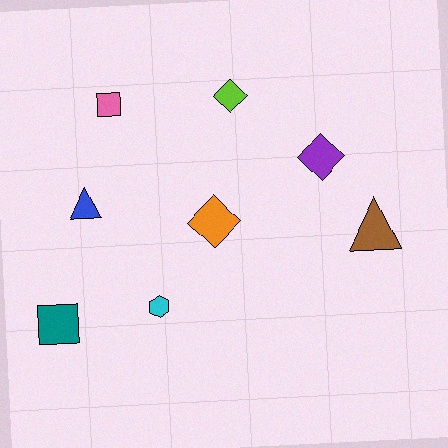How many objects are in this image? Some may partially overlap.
There are 8 objects.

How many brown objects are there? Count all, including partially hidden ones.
There is 1 brown object.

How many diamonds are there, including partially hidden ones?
There are 3 diamonds.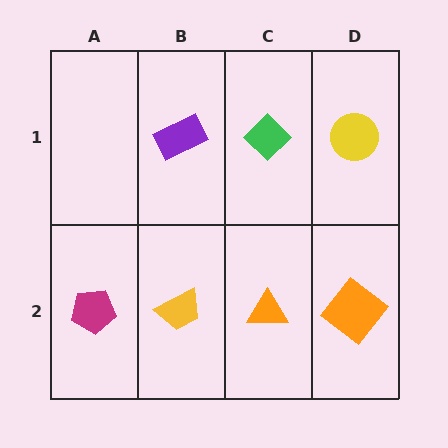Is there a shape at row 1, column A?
No, that cell is empty.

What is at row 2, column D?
An orange diamond.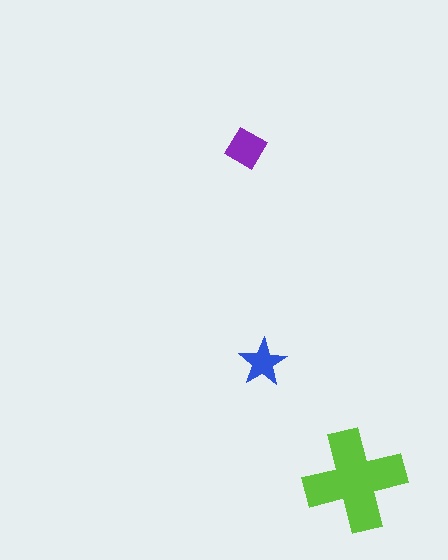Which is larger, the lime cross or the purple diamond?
The lime cross.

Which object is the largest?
The lime cross.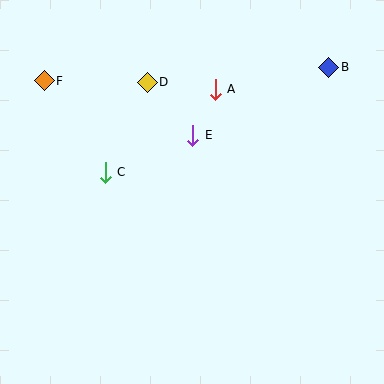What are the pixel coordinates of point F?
Point F is at (44, 81).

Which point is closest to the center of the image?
Point E at (193, 135) is closest to the center.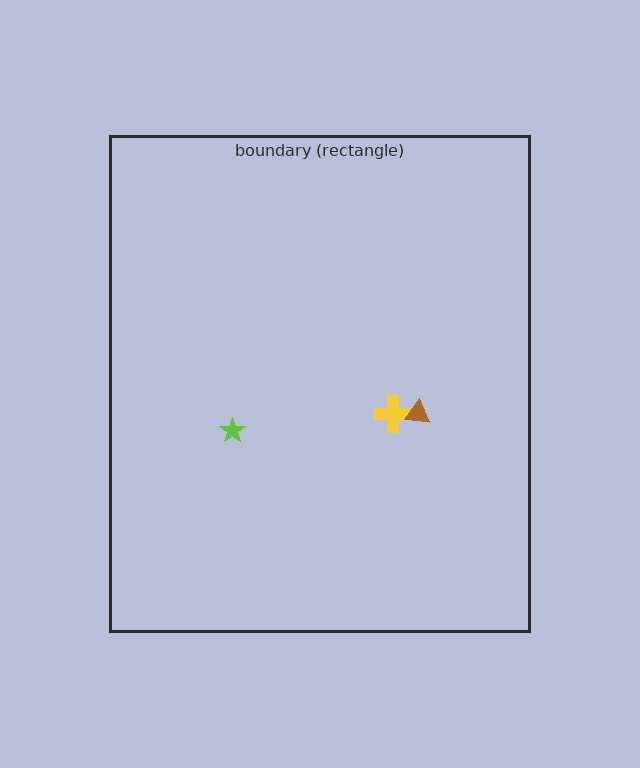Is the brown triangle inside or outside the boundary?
Inside.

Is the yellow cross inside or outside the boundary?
Inside.